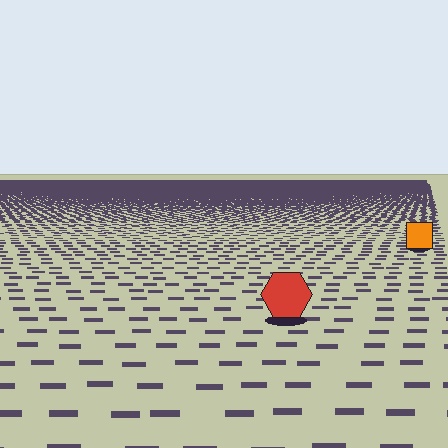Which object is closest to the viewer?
The red hexagon is closest. The texture marks near it are larger and more spread out.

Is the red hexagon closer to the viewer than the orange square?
Yes. The red hexagon is closer — you can tell from the texture gradient: the ground texture is coarser near it.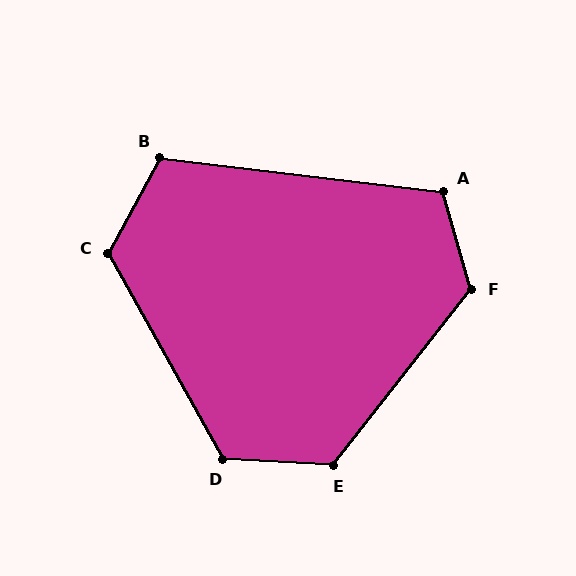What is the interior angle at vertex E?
Approximately 125 degrees (obtuse).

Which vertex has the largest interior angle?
F, at approximately 126 degrees.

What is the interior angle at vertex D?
Approximately 122 degrees (obtuse).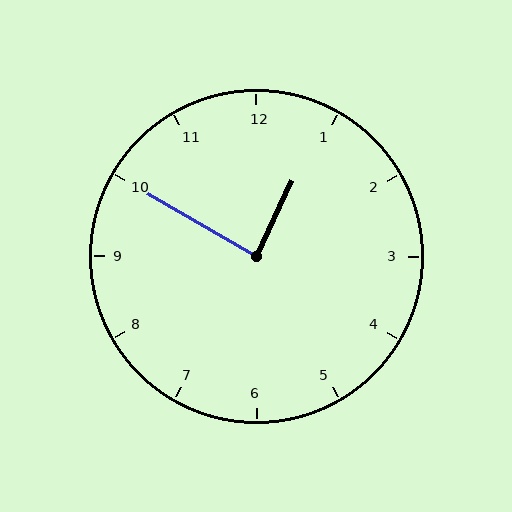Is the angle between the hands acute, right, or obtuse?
It is right.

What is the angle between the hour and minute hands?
Approximately 85 degrees.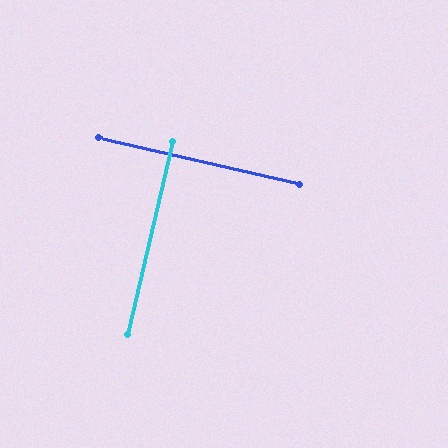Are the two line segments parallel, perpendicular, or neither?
Perpendicular — they meet at approximately 90°.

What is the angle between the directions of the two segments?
Approximately 90 degrees.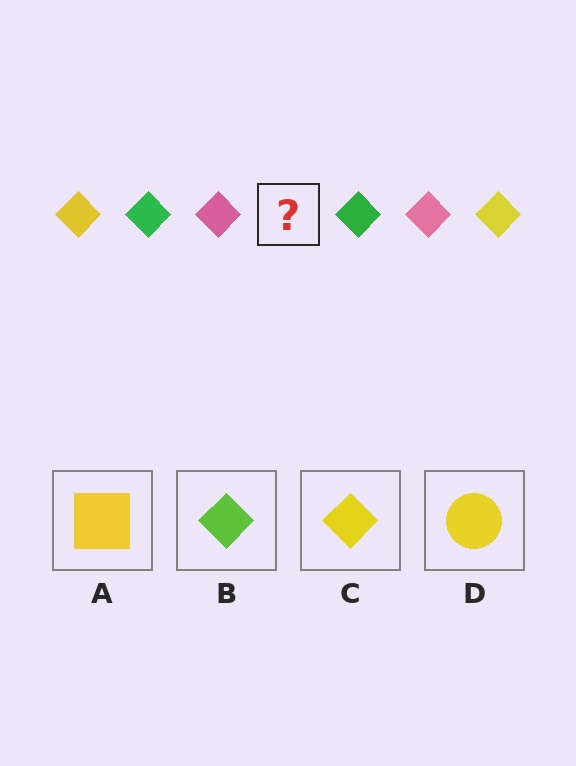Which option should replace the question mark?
Option C.